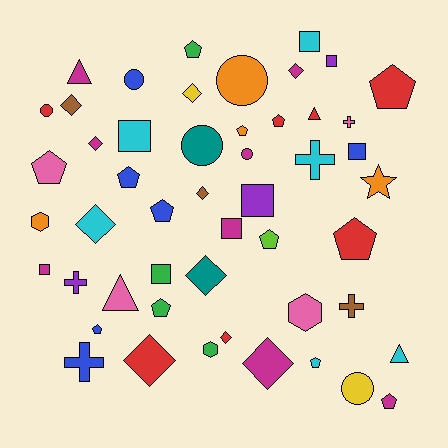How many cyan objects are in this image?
There are 6 cyan objects.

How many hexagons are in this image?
There are 3 hexagons.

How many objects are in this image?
There are 50 objects.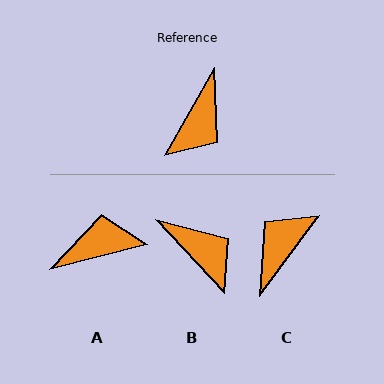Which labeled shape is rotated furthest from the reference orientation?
C, about 173 degrees away.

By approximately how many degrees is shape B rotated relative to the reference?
Approximately 73 degrees counter-clockwise.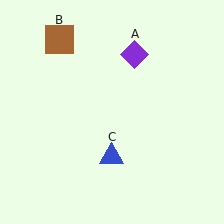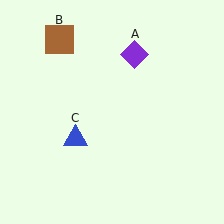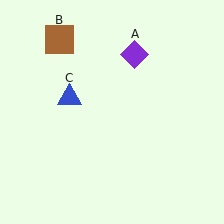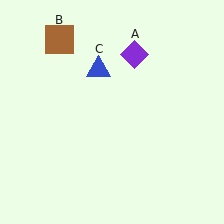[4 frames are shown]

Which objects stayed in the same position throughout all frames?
Purple diamond (object A) and brown square (object B) remained stationary.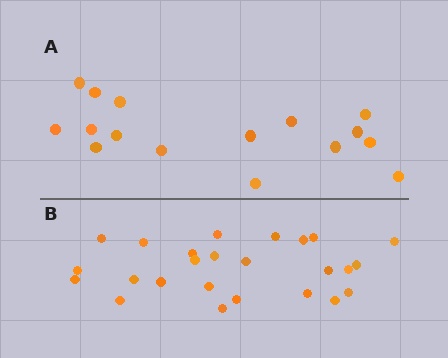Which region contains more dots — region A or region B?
Region B (the bottom region) has more dots.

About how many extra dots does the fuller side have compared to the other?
Region B has roughly 8 or so more dots than region A.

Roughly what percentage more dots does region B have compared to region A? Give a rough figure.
About 55% more.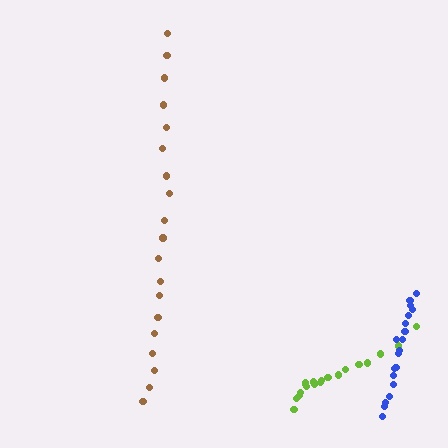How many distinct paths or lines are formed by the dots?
There are 3 distinct paths.